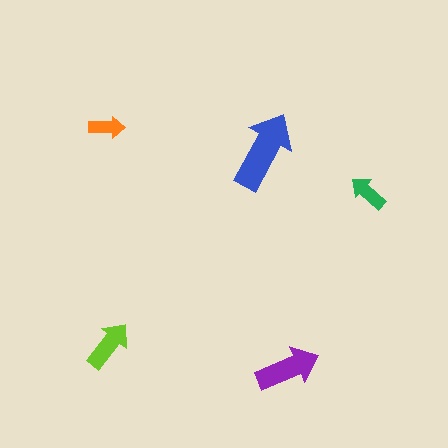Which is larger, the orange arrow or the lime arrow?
The lime one.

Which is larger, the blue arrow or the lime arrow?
The blue one.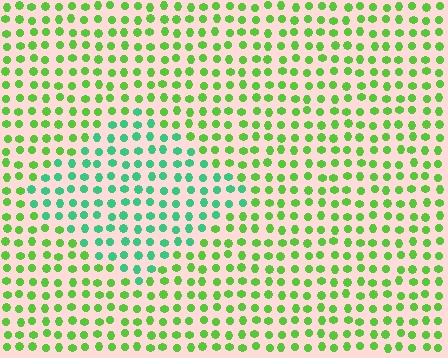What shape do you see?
I see a diamond.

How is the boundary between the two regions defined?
The boundary is defined purely by a slight shift in hue (about 42 degrees). Spacing, size, and orientation are identical on both sides.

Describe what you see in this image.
The image is filled with small lime elements in a uniform arrangement. A diamond-shaped region is visible where the elements are tinted to a slightly different hue, forming a subtle color boundary.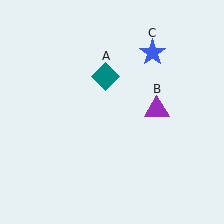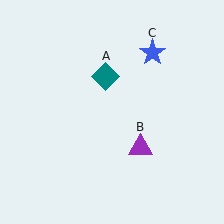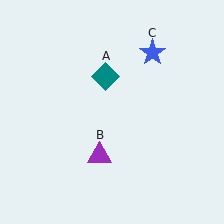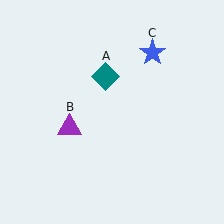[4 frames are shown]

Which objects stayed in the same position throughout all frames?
Teal diamond (object A) and blue star (object C) remained stationary.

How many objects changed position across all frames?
1 object changed position: purple triangle (object B).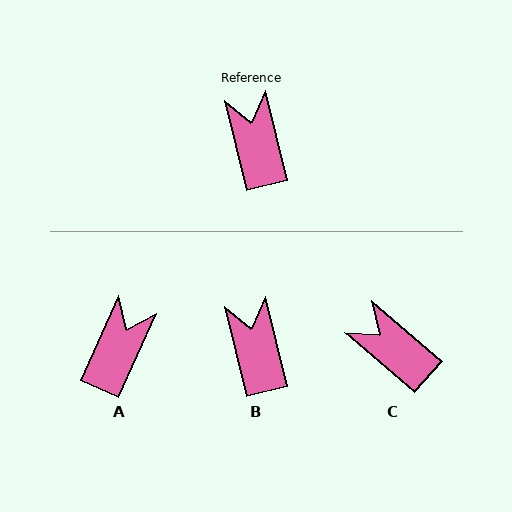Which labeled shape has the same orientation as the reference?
B.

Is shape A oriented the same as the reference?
No, it is off by about 38 degrees.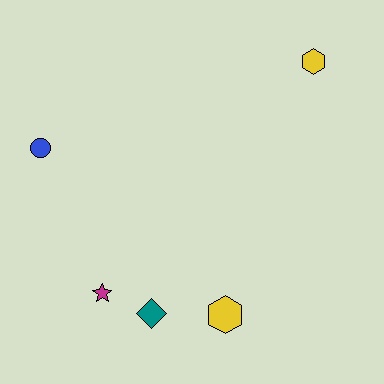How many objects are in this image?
There are 5 objects.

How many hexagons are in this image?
There are 2 hexagons.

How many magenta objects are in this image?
There is 1 magenta object.